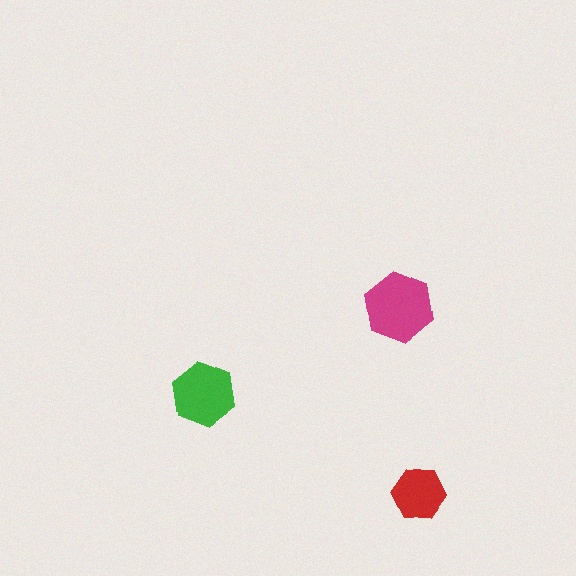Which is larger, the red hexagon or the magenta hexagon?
The magenta one.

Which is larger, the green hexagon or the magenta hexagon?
The magenta one.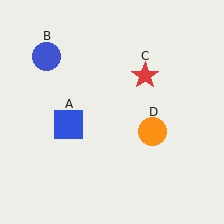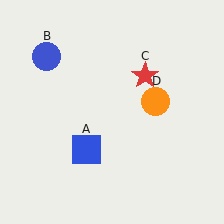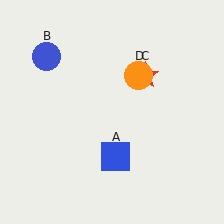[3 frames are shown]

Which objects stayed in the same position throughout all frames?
Blue circle (object B) and red star (object C) remained stationary.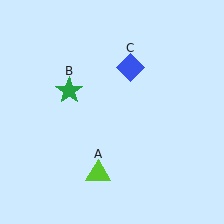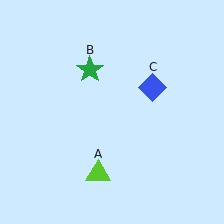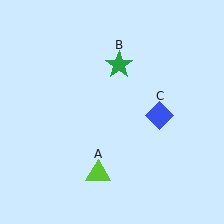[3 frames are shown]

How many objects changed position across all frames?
2 objects changed position: green star (object B), blue diamond (object C).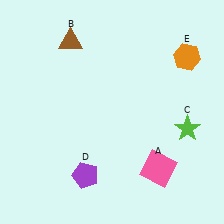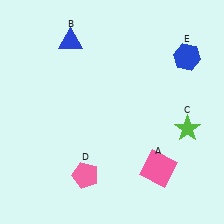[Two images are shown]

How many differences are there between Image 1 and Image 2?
There are 3 differences between the two images.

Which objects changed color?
B changed from brown to blue. D changed from purple to pink. E changed from orange to blue.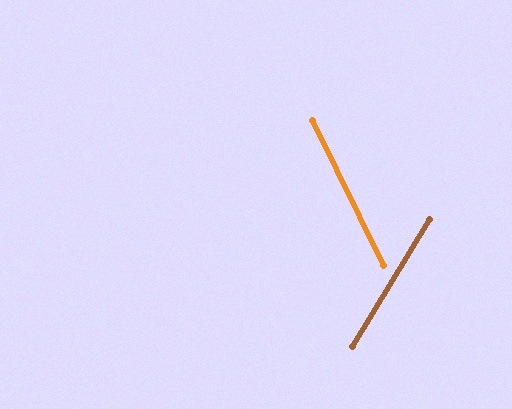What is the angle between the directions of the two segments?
Approximately 57 degrees.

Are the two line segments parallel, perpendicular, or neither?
Neither parallel nor perpendicular — they differ by about 57°.